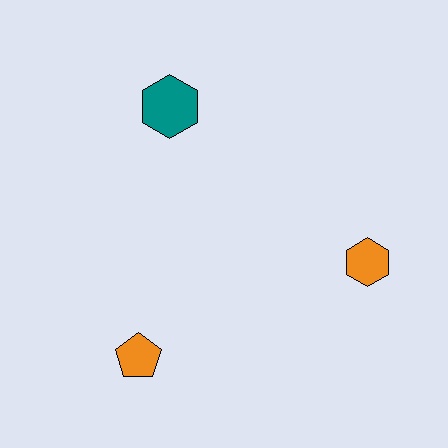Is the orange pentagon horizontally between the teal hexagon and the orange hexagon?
No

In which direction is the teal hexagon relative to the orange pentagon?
The teal hexagon is above the orange pentagon.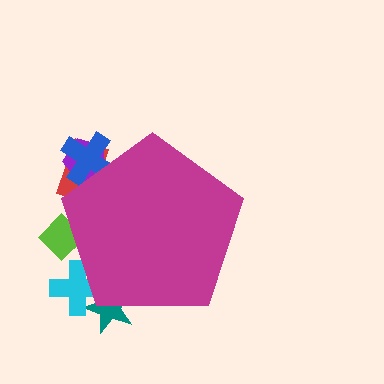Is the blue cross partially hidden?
Yes, the blue cross is partially hidden behind the magenta pentagon.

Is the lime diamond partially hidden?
Yes, the lime diamond is partially hidden behind the magenta pentagon.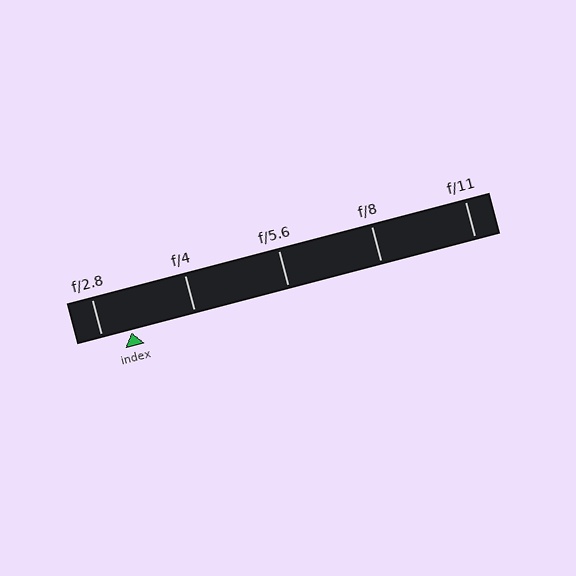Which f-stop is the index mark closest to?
The index mark is closest to f/2.8.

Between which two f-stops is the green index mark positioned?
The index mark is between f/2.8 and f/4.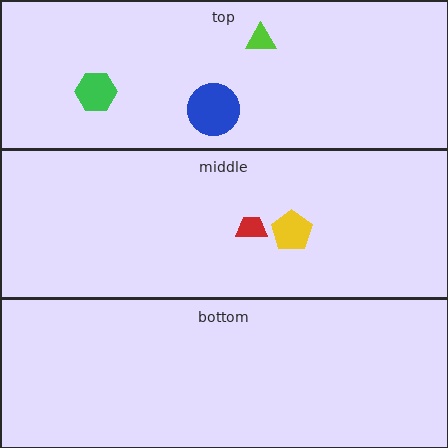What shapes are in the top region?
The green hexagon, the lime triangle, the blue circle.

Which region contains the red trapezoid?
The middle region.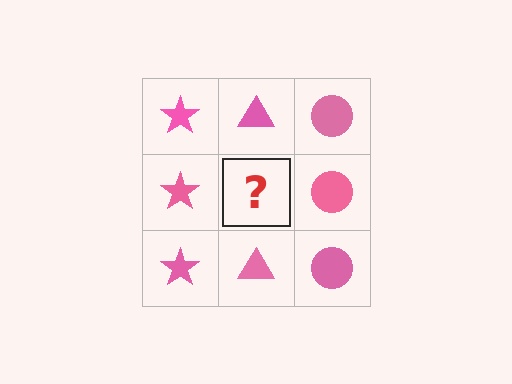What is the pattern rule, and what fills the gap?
The rule is that each column has a consistent shape. The gap should be filled with a pink triangle.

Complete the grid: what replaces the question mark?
The question mark should be replaced with a pink triangle.